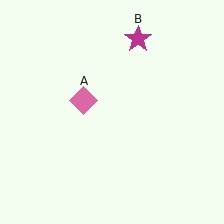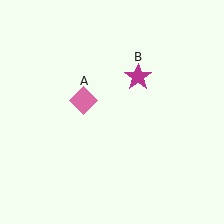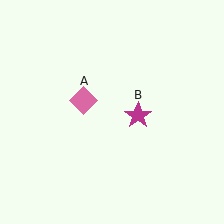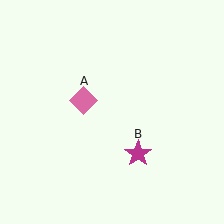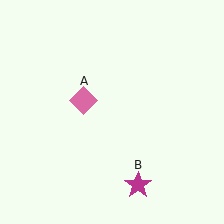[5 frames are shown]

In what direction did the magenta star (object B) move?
The magenta star (object B) moved down.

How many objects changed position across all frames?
1 object changed position: magenta star (object B).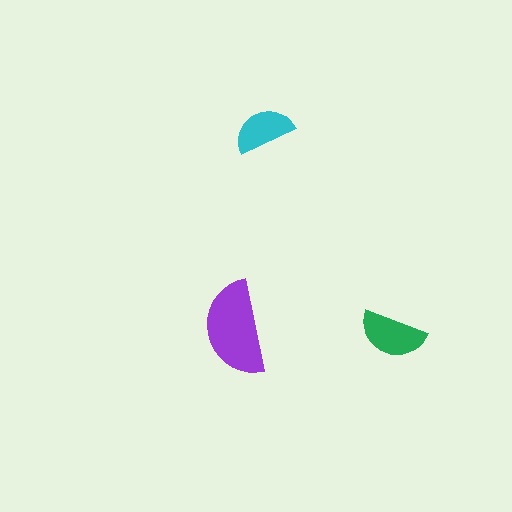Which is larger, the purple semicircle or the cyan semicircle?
The purple one.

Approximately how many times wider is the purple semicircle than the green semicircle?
About 1.5 times wider.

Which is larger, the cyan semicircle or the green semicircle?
The green one.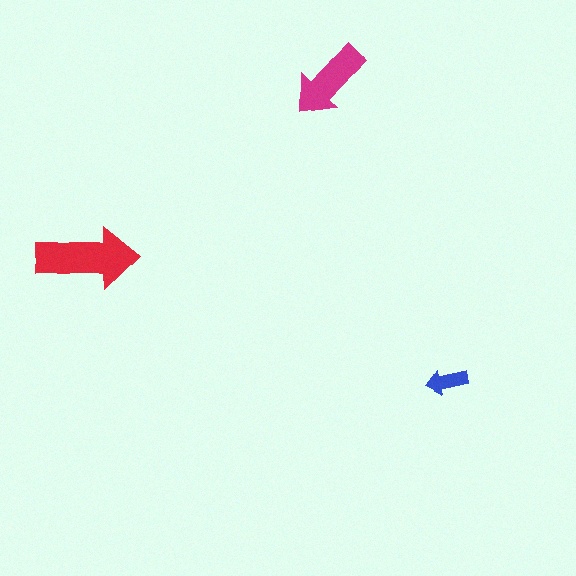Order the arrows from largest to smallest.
the red one, the magenta one, the blue one.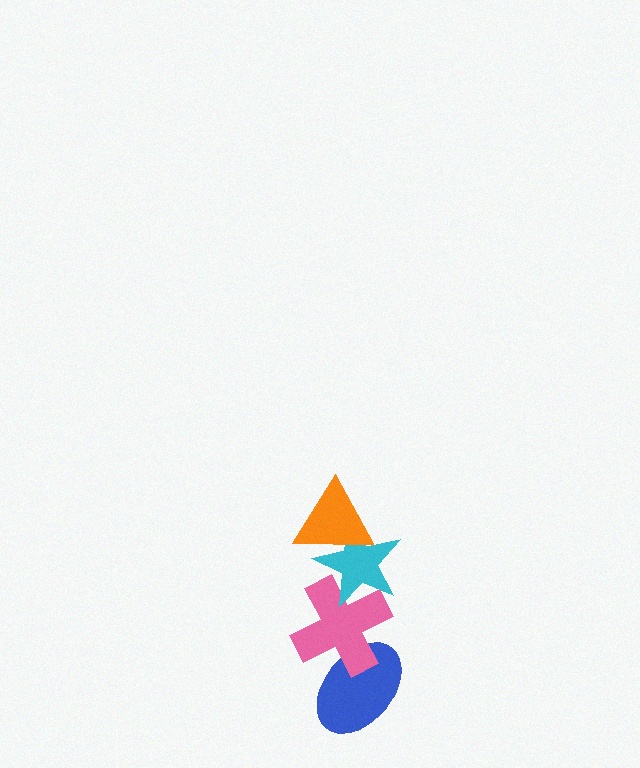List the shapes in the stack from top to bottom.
From top to bottom: the orange triangle, the cyan star, the pink cross, the blue ellipse.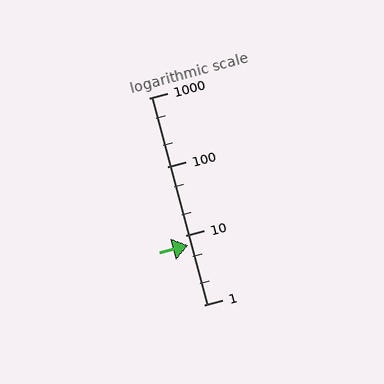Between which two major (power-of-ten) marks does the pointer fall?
The pointer is between 1 and 10.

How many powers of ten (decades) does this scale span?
The scale spans 3 decades, from 1 to 1000.